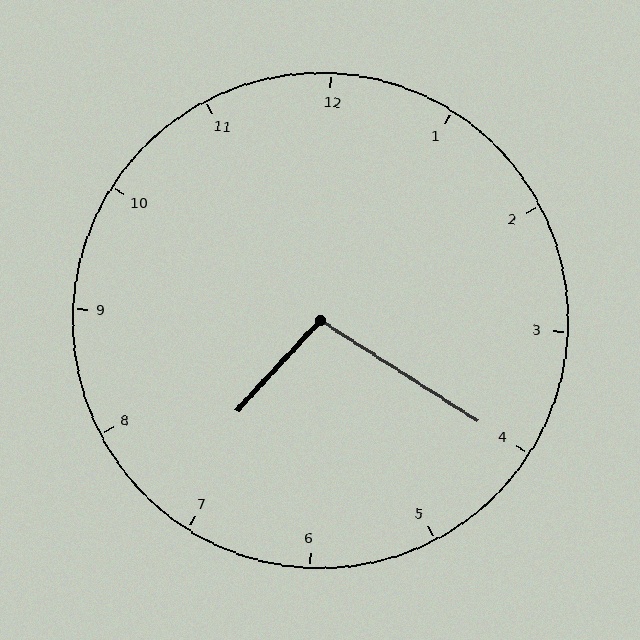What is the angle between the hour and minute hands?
Approximately 100 degrees.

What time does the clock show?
7:20.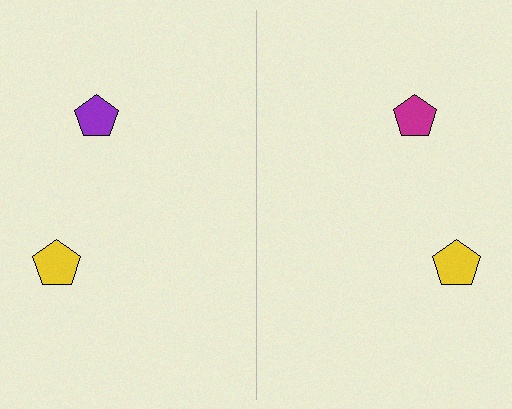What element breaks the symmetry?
The magenta pentagon on the right side breaks the symmetry — its mirror counterpart is purple.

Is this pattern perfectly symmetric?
No, the pattern is not perfectly symmetric. The magenta pentagon on the right side breaks the symmetry — its mirror counterpart is purple.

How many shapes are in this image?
There are 4 shapes in this image.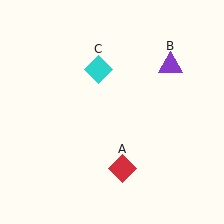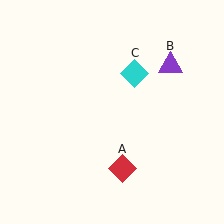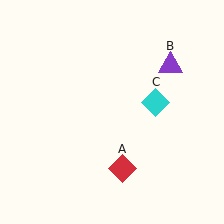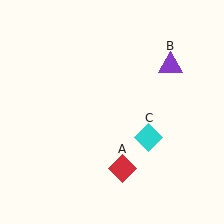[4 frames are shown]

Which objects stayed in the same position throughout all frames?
Red diamond (object A) and purple triangle (object B) remained stationary.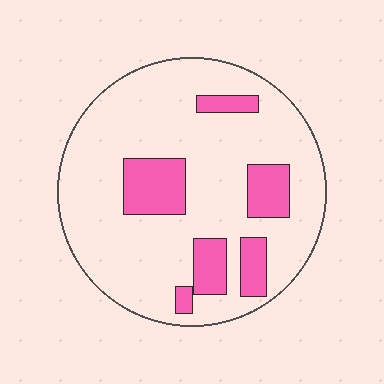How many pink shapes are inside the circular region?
6.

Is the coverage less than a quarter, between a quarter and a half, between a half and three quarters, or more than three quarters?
Less than a quarter.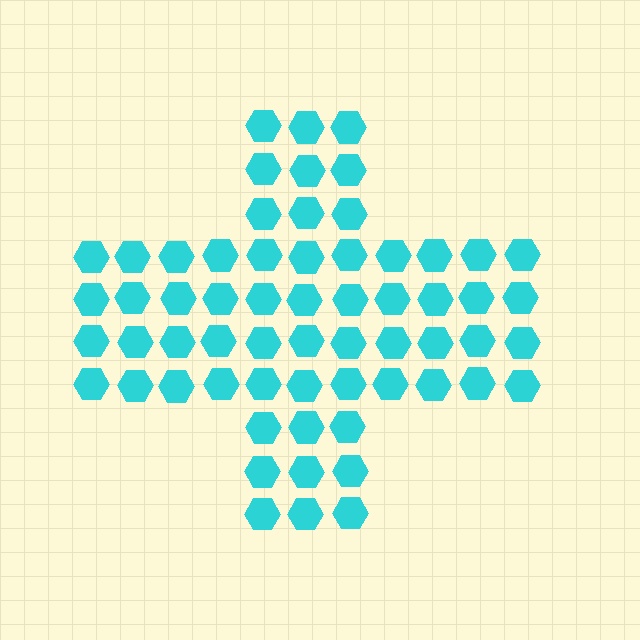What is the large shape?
The large shape is a cross.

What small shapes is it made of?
It is made of small hexagons.